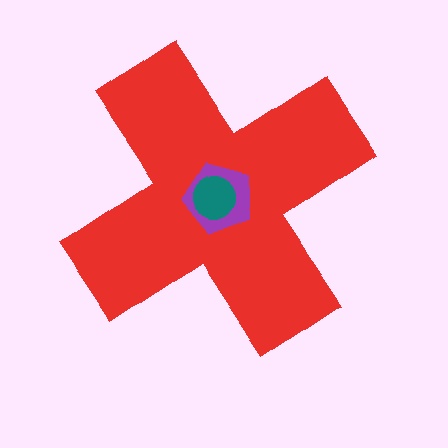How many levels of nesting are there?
3.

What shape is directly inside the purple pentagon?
The teal circle.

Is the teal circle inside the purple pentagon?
Yes.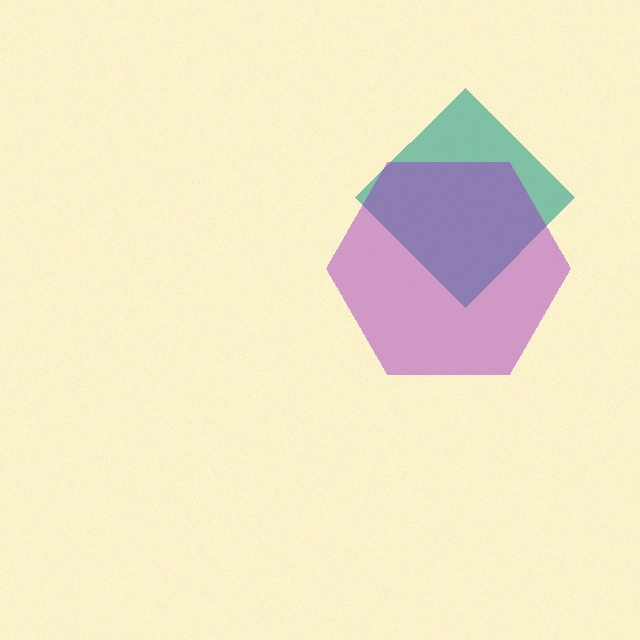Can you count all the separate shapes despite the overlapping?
Yes, there are 2 separate shapes.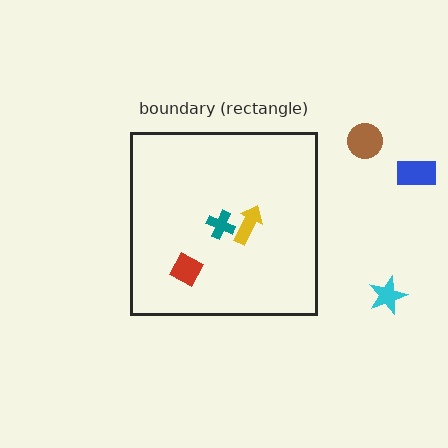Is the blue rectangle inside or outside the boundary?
Outside.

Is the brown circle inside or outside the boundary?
Outside.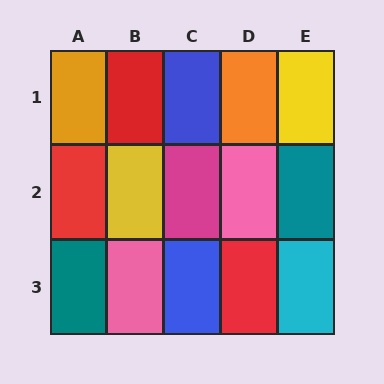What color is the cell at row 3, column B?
Pink.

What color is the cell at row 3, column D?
Red.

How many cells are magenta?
1 cell is magenta.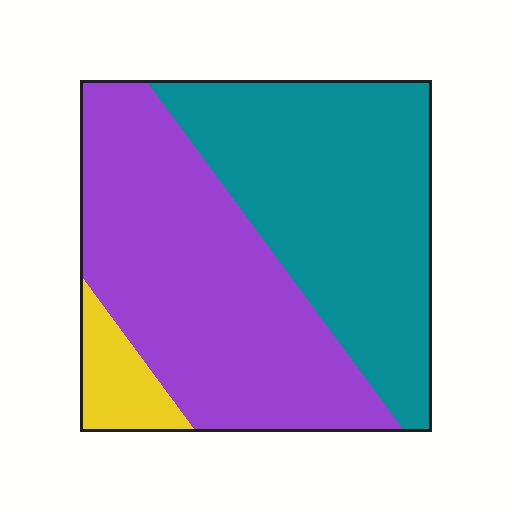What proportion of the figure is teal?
Teal covers around 45% of the figure.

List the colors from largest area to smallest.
From largest to smallest: purple, teal, yellow.